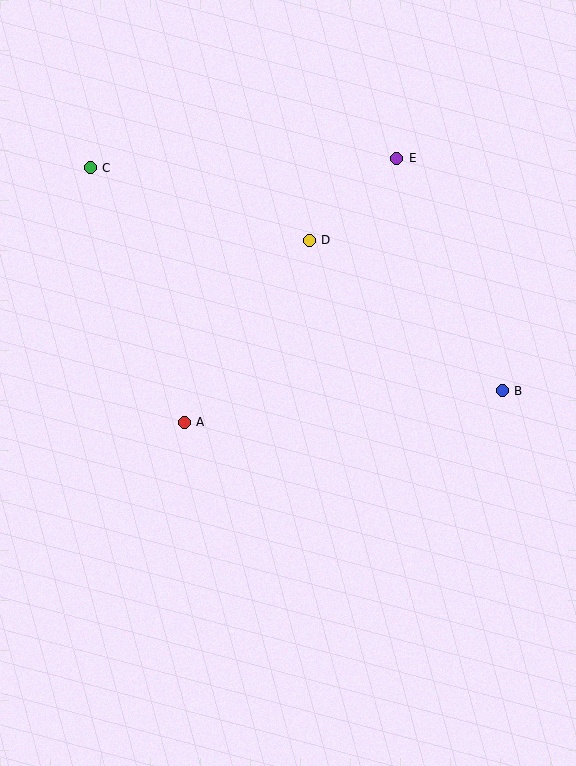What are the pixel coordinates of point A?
Point A is at (184, 422).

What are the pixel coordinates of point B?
Point B is at (502, 391).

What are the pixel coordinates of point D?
Point D is at (309, 240).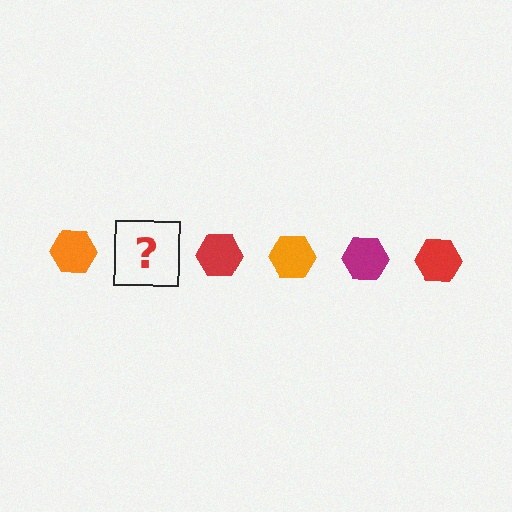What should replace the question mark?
The question mark should be replaced with a magenta hexagon.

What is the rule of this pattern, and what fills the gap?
The rule is that the pattern cycles through orange, magenta, red hexagons. The gap should be filled with a magenta hexagon.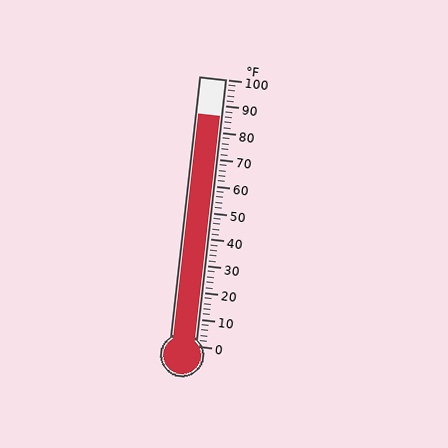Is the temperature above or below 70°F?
The temperature is above 70°F.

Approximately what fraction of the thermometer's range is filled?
The thermometer is filled to approximately 85% of its range.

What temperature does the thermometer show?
The thermometer shows approximately 86°F.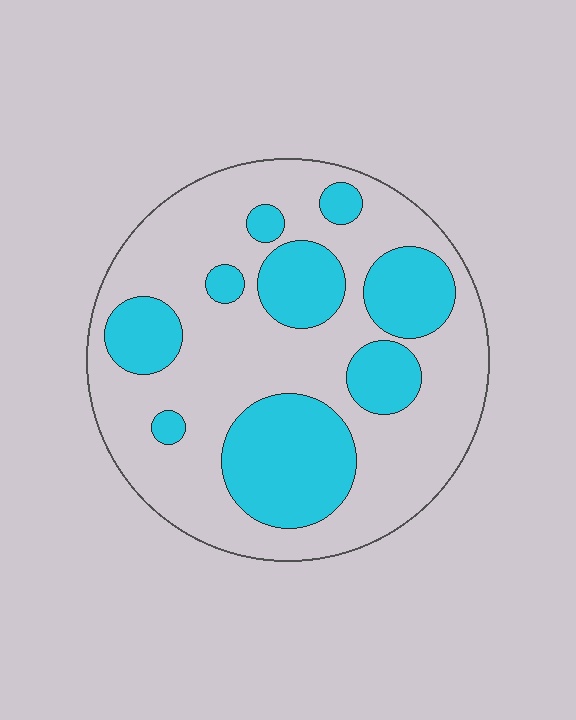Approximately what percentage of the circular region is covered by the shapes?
Approximately 35%.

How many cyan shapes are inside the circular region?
9.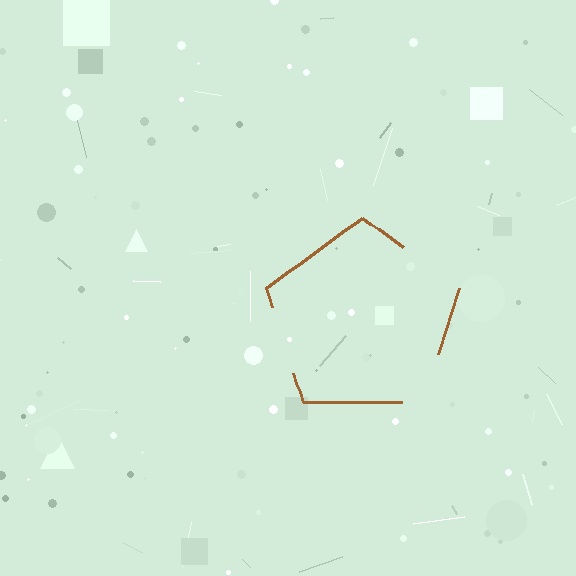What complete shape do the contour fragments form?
The contour fragments form a pentagon.